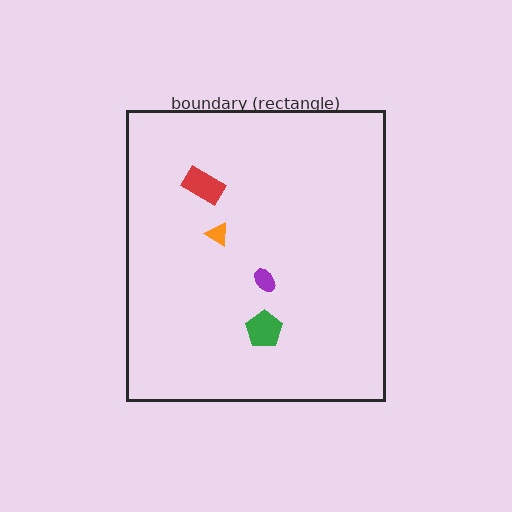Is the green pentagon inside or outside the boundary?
Inside.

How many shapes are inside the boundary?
4 inside, 0 outside.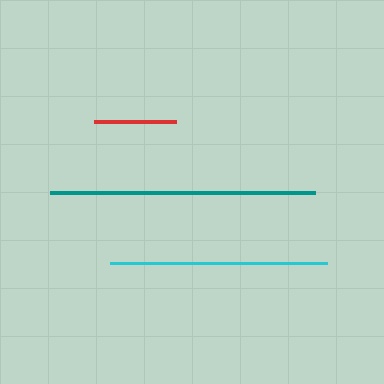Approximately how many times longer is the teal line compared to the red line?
The teal line is approximately 3.3 times the length of the red line.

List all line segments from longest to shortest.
From longest to shortest: teal, cyan, red.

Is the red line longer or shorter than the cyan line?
The cyan line is longer than the red line.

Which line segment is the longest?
The teal line is the longest at approximately 266 pixels.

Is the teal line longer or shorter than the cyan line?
The teal line is longer than the cyan line.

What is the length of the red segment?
The red segment is approximately 81 pixels long.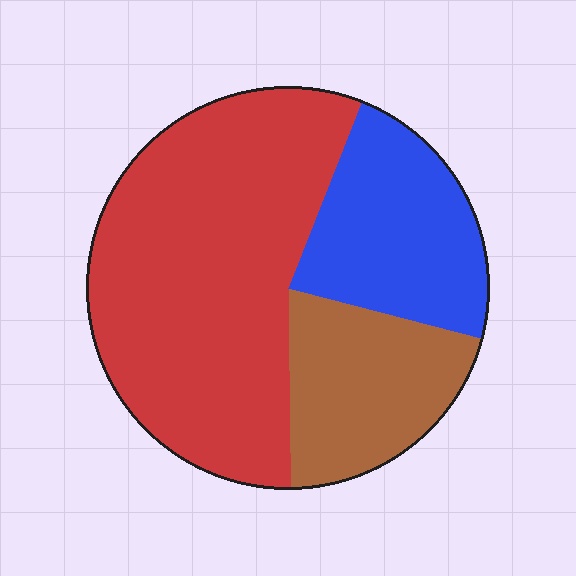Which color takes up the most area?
Red, at roughly 55%.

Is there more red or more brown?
Red.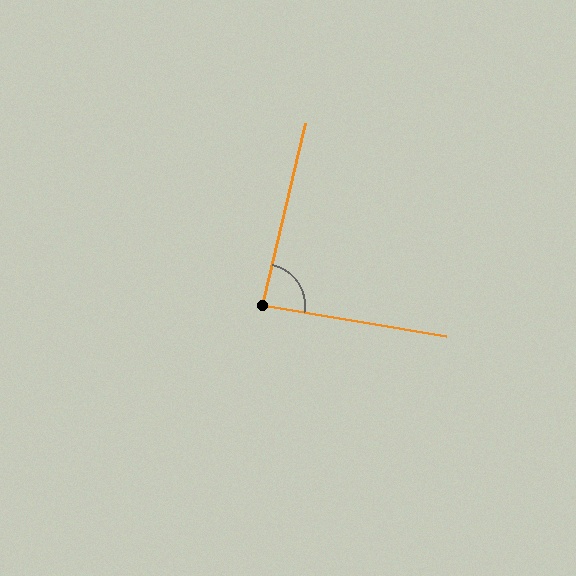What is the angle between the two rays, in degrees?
Approximately 86 degrees.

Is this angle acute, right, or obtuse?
It is approximately a right angle.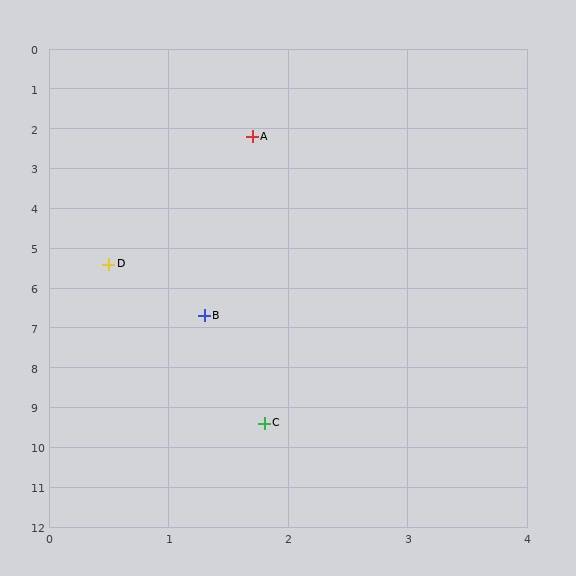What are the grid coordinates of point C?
Point C is at approximately (1.8, 9.4).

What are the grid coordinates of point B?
Point B is at approximately (1.3, 6.7).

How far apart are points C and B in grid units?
Points C and B are about 2.7 grid units apart.